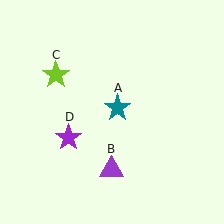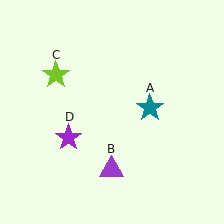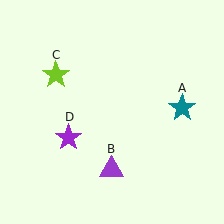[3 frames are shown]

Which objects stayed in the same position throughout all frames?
Purple triangle (object B) and lime star (object C) and purple star (object D) remained stationary.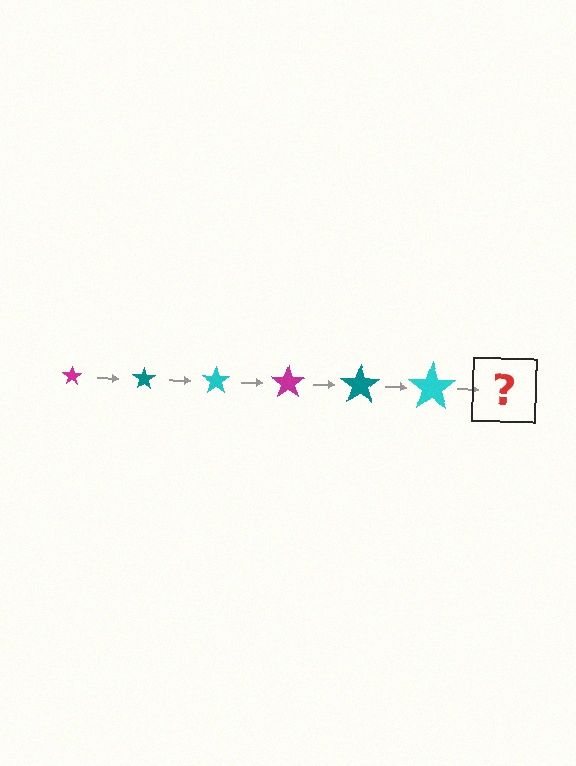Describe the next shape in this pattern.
It should be a magenta star, larger than the previous one.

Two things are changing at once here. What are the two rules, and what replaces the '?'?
The two rules are that the star grows larger each step and the color cycles through magenta, teal, and cyan. The '?' should be a magenta star, larger than the previous one.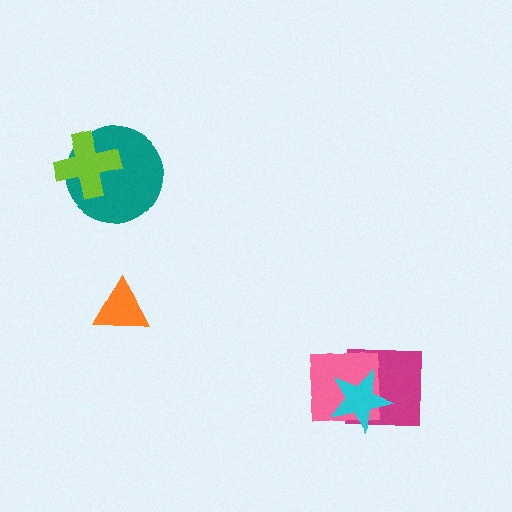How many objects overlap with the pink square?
2 objects overlap with the pink square.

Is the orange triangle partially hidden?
No, no other shape covers it.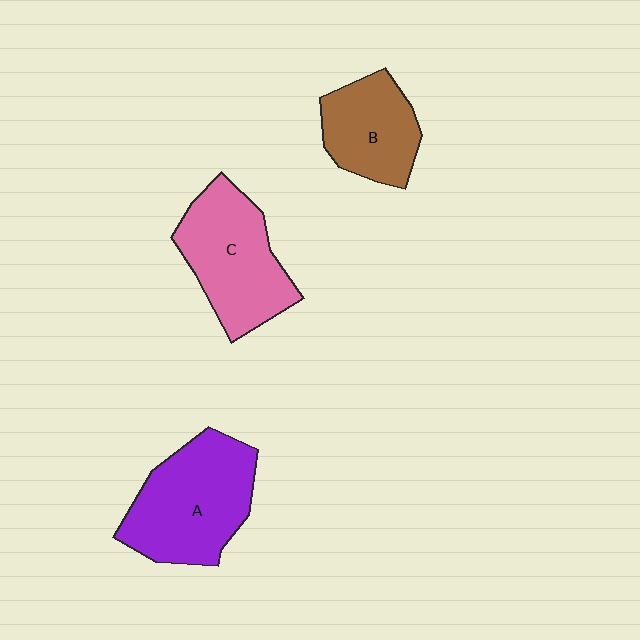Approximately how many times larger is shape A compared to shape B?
Approximately 1.5 times.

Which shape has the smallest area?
Shape B (brown).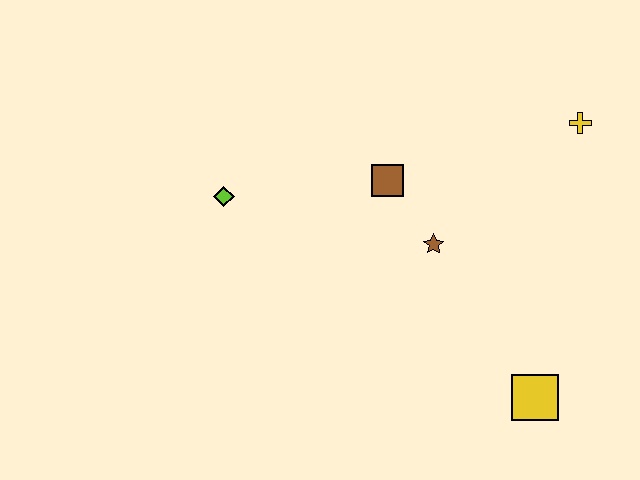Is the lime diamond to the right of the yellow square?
No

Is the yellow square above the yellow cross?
No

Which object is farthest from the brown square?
The yellow square is farthest from the brown square.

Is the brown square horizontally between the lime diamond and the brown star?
Yes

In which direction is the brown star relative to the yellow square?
The brown star is above the yellow square.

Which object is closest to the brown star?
The brown square is closest to the brown star.